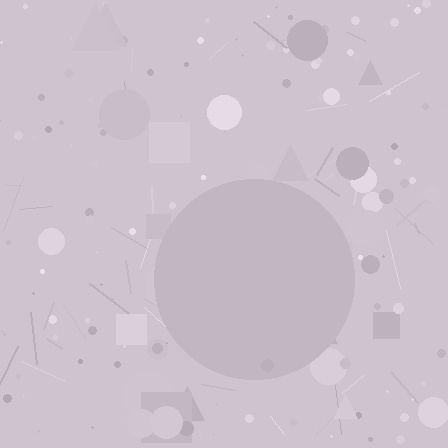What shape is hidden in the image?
A circle is hidden in the image.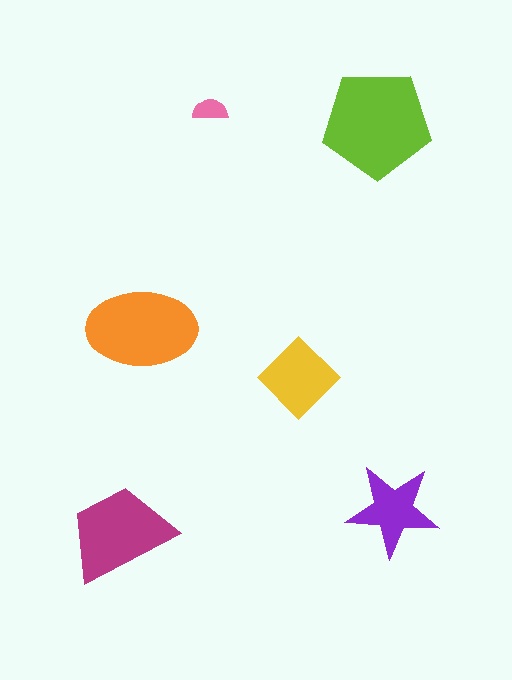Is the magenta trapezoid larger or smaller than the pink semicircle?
Larger.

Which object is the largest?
The lime pentagon.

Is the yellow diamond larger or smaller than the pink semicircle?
Larger.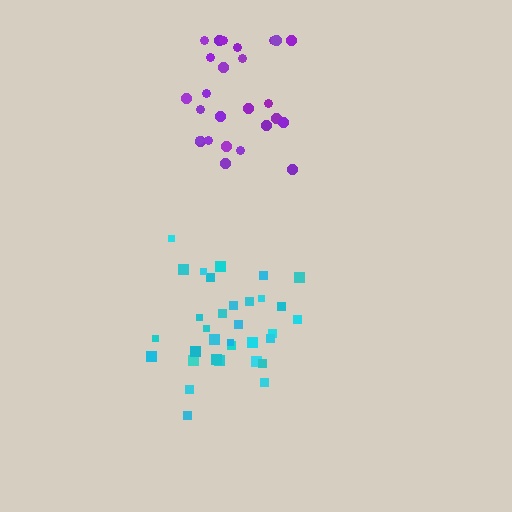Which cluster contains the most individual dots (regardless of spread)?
Cyan (33).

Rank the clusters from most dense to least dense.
cyan, purple.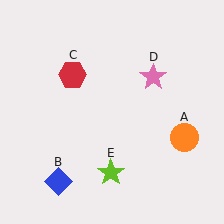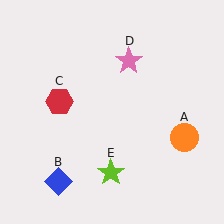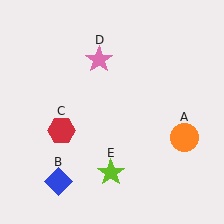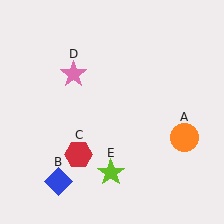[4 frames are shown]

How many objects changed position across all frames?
2 objects changed position: red hexagon (object C), pink star (object D).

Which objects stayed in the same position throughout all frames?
Orange circle (object A) and blue diamond (object B) and lime star (object E) remained stationary.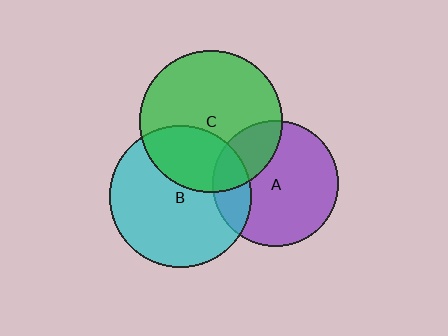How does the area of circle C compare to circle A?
Approximately 1.3 times.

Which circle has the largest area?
Circle C (green).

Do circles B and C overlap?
Yes.